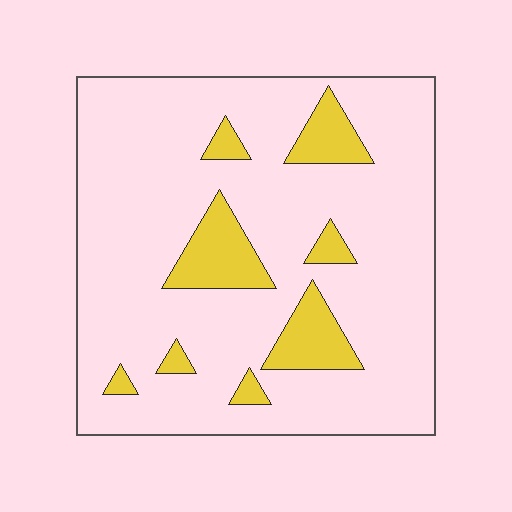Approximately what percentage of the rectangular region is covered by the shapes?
Approximately 15%.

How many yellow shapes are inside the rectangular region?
8.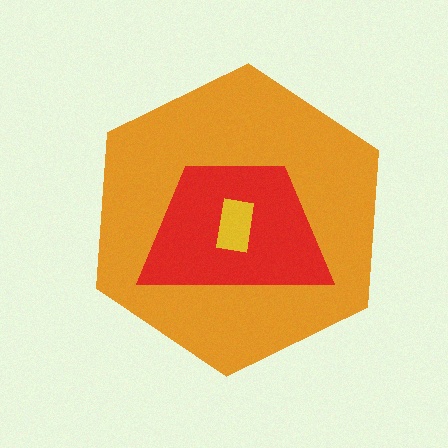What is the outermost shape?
The orange hexagon.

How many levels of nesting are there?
3.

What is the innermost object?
The yellow rectangle.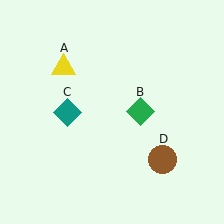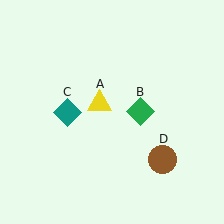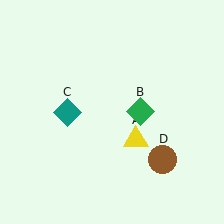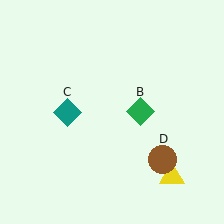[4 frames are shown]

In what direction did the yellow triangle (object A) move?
The yellow triangle (object A) moved down and to the right.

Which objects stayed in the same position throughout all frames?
Green diamond (object B) and teal diamond (object C) and brown circle (object D) remained stationary.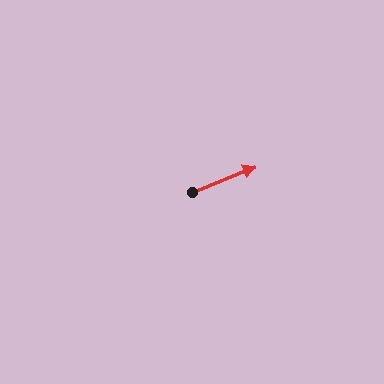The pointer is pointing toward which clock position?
Roughly 2 o'clock.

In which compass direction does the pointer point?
East.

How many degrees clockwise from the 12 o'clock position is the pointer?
Approximately 68 degrees.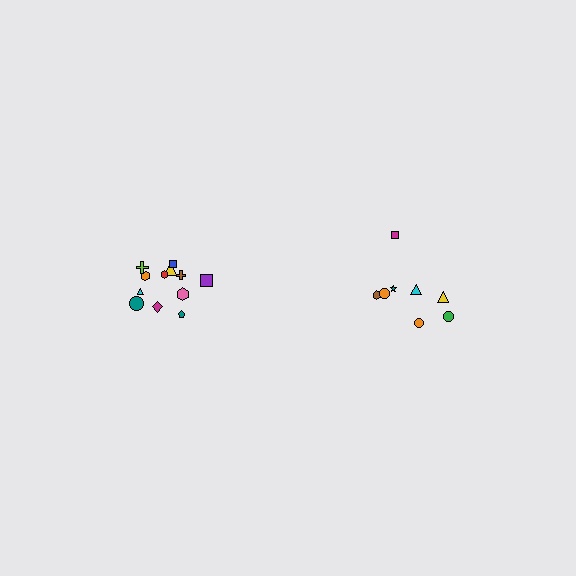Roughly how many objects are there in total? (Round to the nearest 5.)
Roughly 20 objects in total.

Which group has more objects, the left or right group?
The left group.